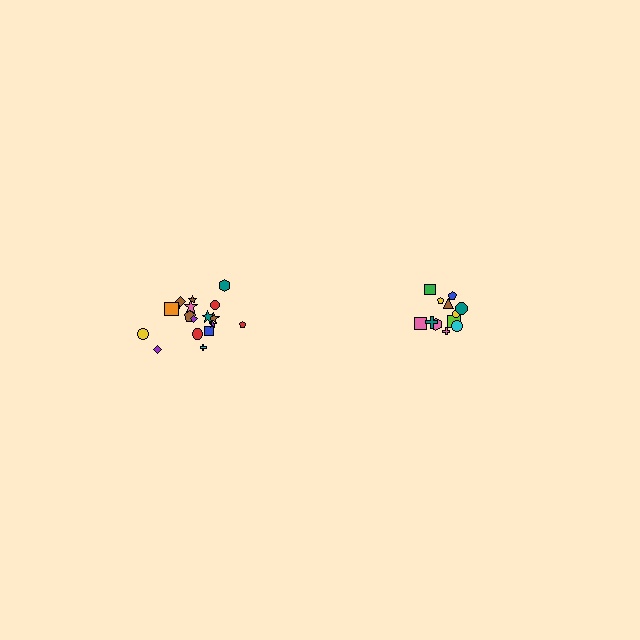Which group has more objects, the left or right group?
The left group.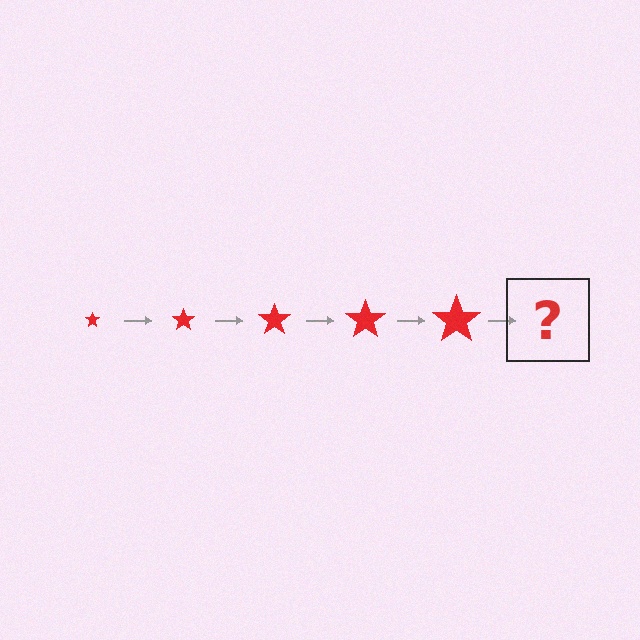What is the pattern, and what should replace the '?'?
The pattern is that the star gets progressively larger each step. The '?' should be a red star, larger than the previous one.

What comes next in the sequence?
The next element should be a red star, larger than the previous one.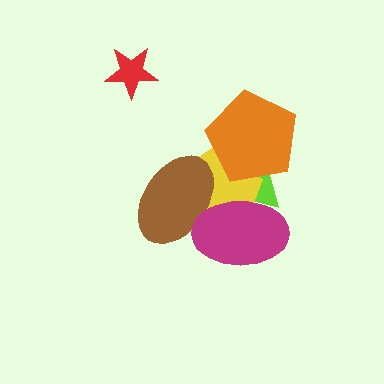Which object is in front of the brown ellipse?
The magenta ellipse is in front of the brown ellipse.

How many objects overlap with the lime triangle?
3 objects overlap with the lime triangle.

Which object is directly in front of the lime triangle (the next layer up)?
The yellow pentagon is directly in front of the lime triangle.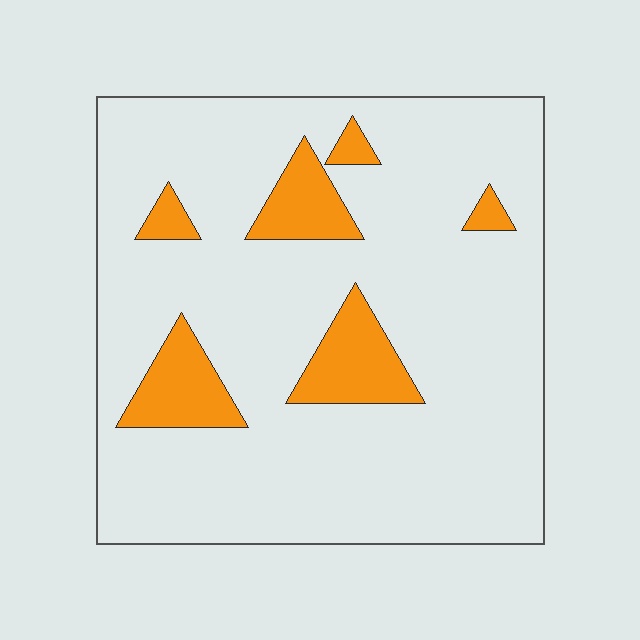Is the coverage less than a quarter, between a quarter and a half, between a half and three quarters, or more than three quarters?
Less than a quarter.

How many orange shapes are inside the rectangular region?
6.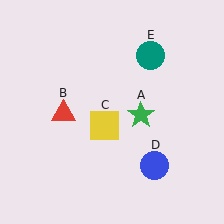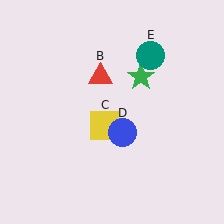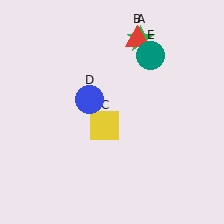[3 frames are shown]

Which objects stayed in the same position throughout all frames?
Yellow square (object C) and teal circle (object E) remained stationary.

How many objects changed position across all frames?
3 objects changed position: green star (object A), red triangle (object B), blue circle (object D).